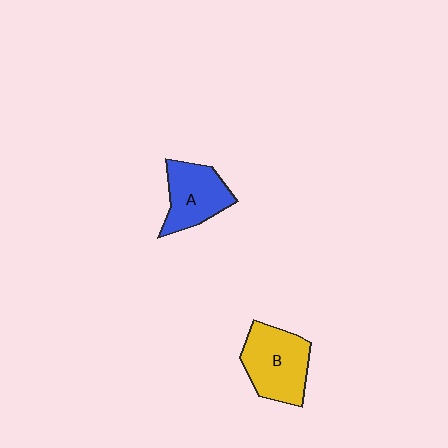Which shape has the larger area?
Shape B (yellow).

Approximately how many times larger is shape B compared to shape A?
Approximately 1.2 times.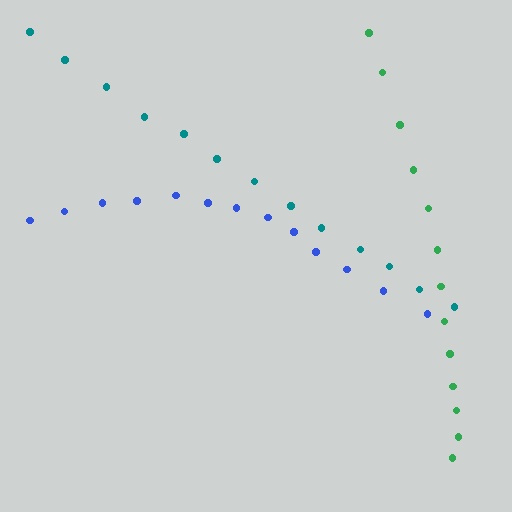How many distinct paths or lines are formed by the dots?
There are 3 distinct paths.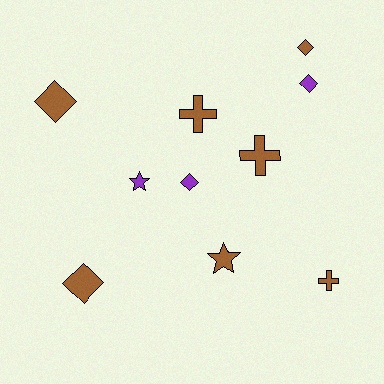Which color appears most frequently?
Brown, with 7 objects.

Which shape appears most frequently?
Diamond, with 5 objects.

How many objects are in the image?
There are 10 objects.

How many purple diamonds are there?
There are 2 purple diamonds.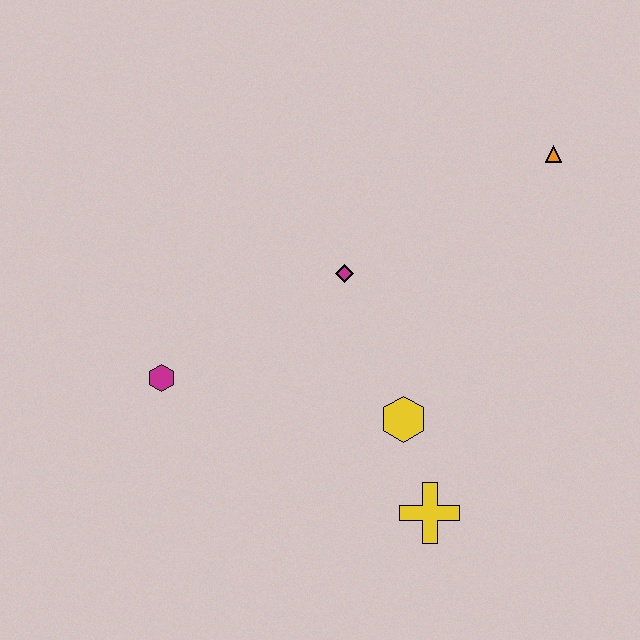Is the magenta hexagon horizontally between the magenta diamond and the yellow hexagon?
No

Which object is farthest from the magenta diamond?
The yellow cross is farthest from the magenta diamond.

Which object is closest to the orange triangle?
The magenta diamond is closest to the orange triangle.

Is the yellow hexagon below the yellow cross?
No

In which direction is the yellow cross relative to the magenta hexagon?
The yellow cross is to the right of the magenta hexagon.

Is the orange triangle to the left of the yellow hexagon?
No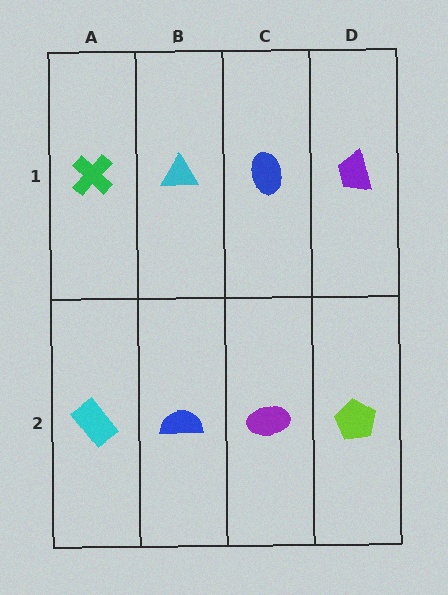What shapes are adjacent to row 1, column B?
A blue semicircle (row 2, column B), a green cross (row 1, column A), a blue ellipse (row 1, column C).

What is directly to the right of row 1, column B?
A blue ellipse.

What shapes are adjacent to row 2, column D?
A purple trapezoid (row 1, column D), a purple ellipse (row 2, column C).